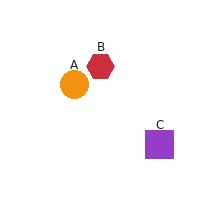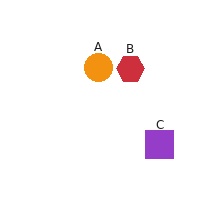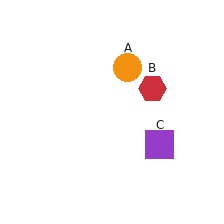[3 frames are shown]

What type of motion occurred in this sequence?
The orange circle (object A), red hexagon (object B) rotated clockwise around the center of the scene.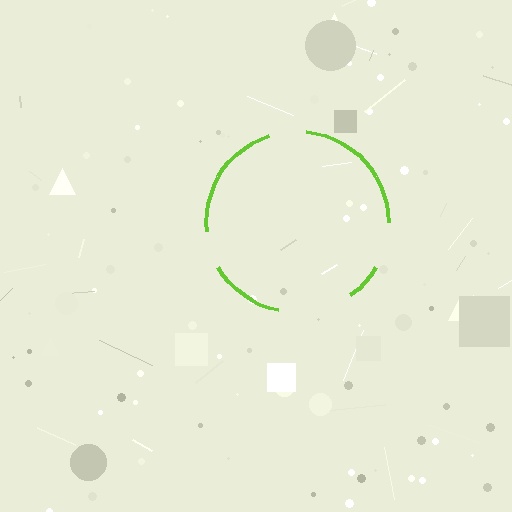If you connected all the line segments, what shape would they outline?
They would outline a circle.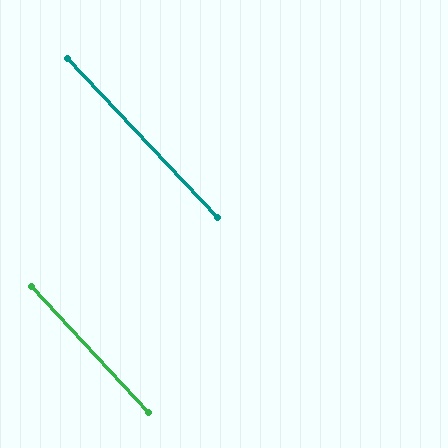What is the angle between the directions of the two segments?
Approximately 1 degree.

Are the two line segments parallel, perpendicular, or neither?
Parallel — their directions differ by only 0.6°.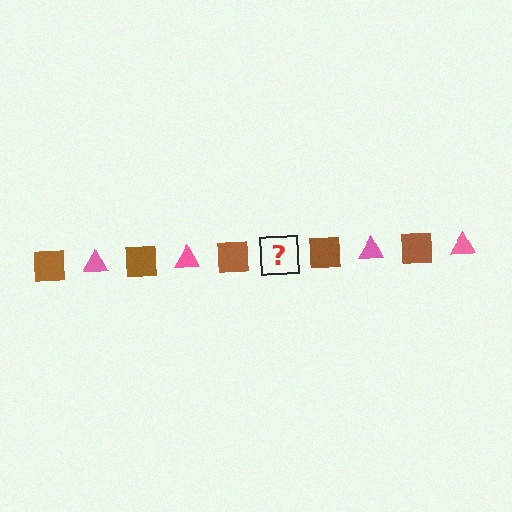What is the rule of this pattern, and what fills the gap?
The rule is that the pattern alternates between brown square and pink triangle. The gap should be filled with a pink triangle.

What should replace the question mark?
The question mark should be replaced with a pink triangle.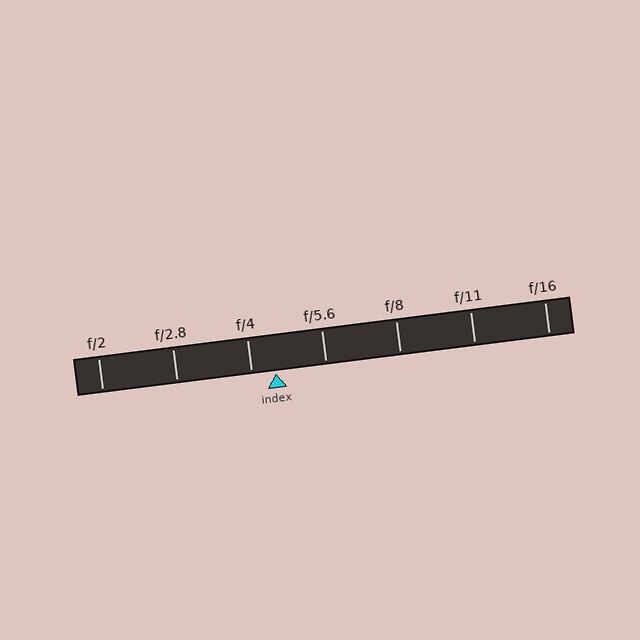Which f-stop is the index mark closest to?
The index mark is closest to f/4.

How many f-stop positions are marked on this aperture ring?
There are 7 f-stop positions marked.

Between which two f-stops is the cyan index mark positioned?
The index mark is between f/4 and f/5.6.